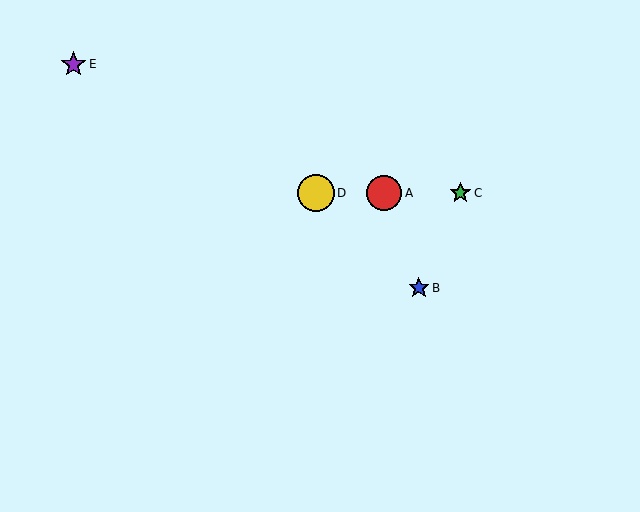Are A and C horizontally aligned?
Yes, both are at y≈193.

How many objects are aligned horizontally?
3 objects (A, C, D) are aligned horizontally.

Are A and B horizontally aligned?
No, A is at y≈193 and B is at y≈288.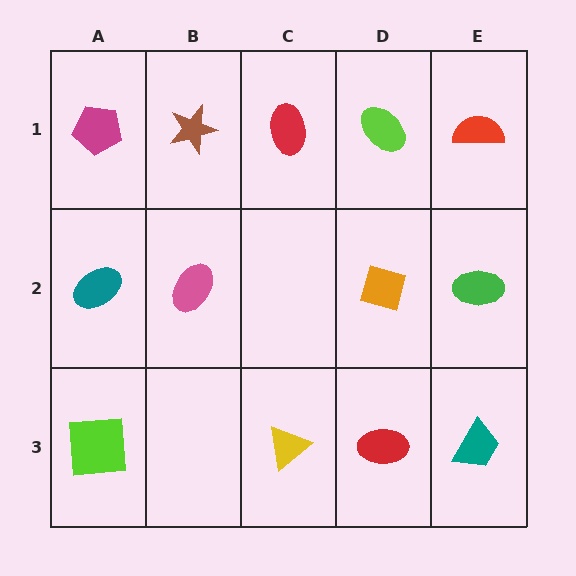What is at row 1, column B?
A brown star.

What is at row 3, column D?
A red ellipse.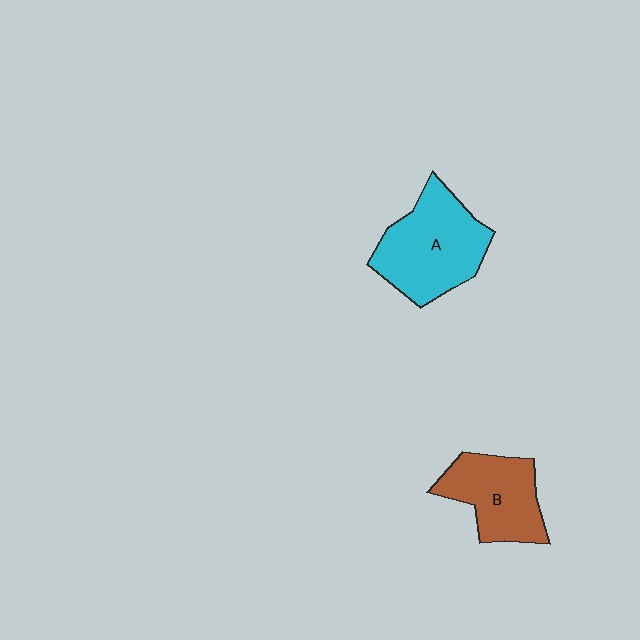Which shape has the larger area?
Shape A (cyan).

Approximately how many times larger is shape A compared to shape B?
Approximately 1.3 times.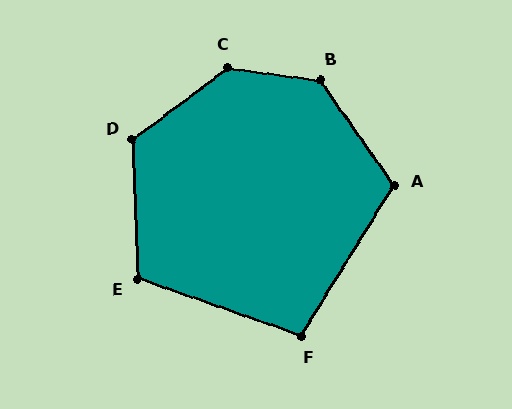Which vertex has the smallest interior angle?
F, at approximately 102 degrees.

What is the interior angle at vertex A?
Approximately 113 degrees (obtuse).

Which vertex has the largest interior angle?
C, at approximately 135 degrees.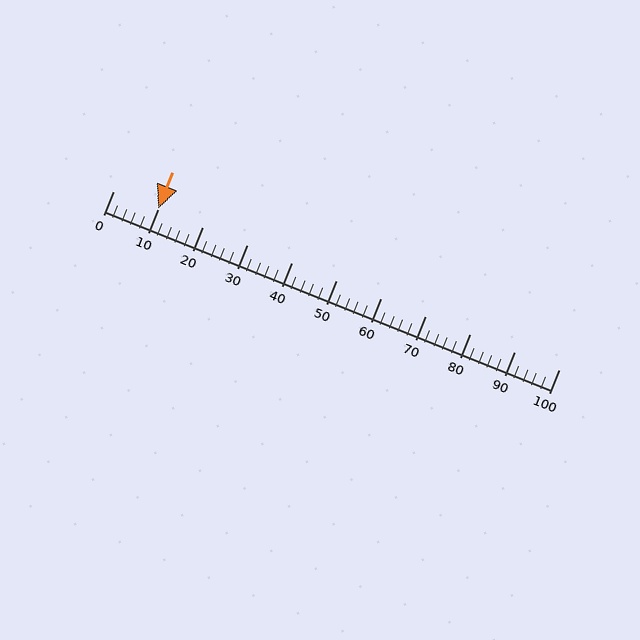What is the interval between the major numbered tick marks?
The major tick marks are spaced 10 units apart.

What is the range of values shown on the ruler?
The ruler shows values from 0 to 100.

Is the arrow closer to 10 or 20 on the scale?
The arrow is closer to 10.